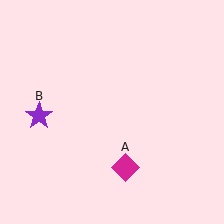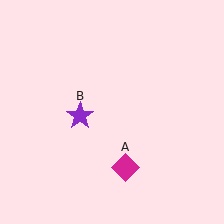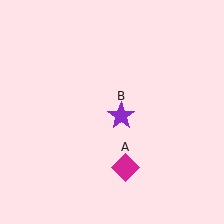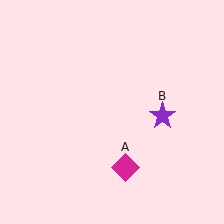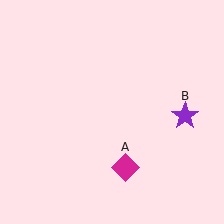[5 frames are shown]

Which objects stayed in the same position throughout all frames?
Magenta diamond (object A) remained stationary.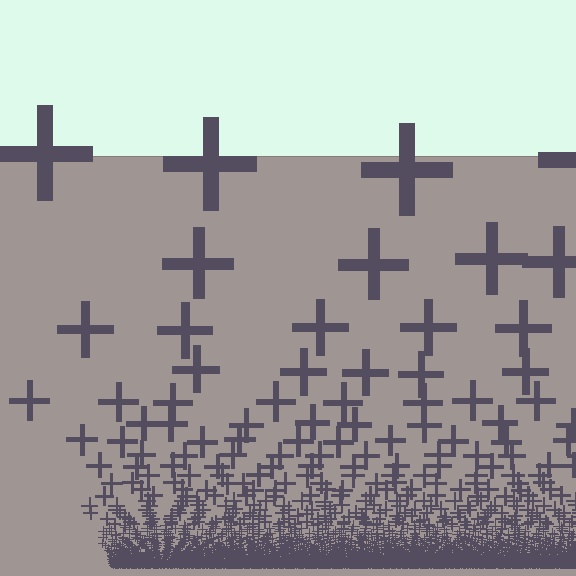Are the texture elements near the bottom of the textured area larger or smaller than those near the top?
Smaller. The gradient is inverted — elements near the bottom are smaller and denser.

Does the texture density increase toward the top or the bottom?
Density increases toward the bottom.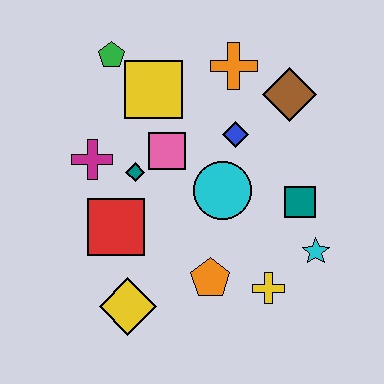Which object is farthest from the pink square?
The cyan star is farthest from the pink square.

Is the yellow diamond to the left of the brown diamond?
Yes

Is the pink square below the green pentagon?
Yes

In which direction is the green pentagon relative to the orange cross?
The green pentagon is to the left of the orange cross.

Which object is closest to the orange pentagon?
The yellow cross is closest to the orange pentagon.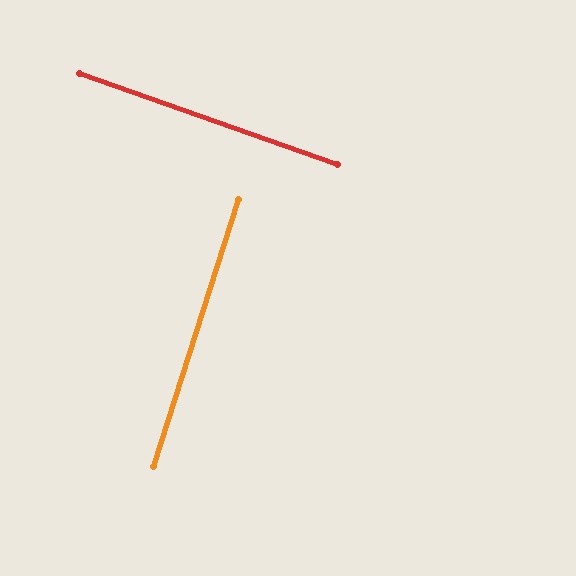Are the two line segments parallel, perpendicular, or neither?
Perpendicular — they meet at approximately 88°.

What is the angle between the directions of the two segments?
Approximately 88 degrees.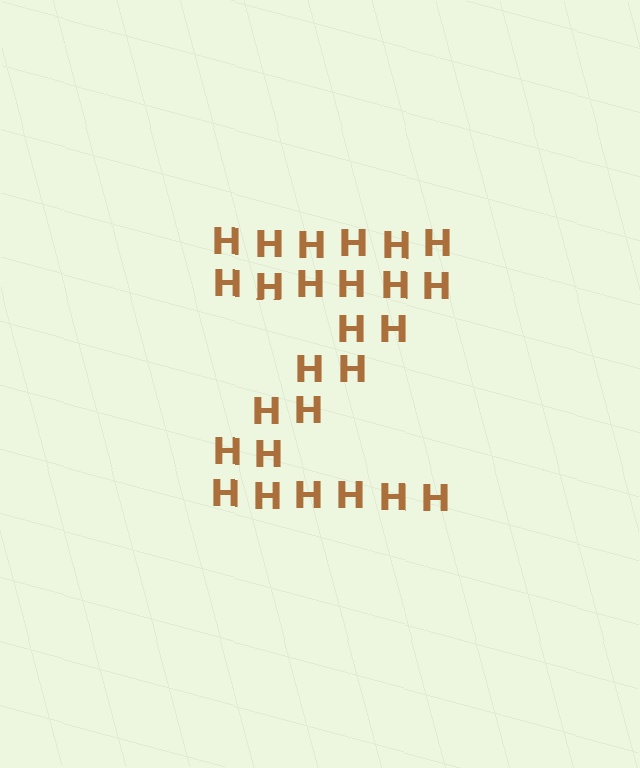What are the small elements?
The small elements are letter H's.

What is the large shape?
The large shape is the letter Z.